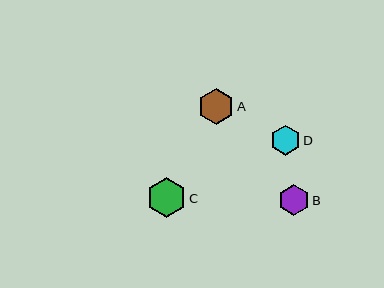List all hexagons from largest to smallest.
From largest to smallest: C, A, B, D.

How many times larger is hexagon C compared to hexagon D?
Hexagon C is approximately 1.3 times the size of hexagon D.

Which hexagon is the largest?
Hexagon C is the largest with a size of approximately 40 pixels.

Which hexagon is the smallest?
Hexagon D is the smallest with a size of approximately 30 pixels.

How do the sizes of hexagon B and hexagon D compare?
Hexagon B and hexagon D are approximately the same size.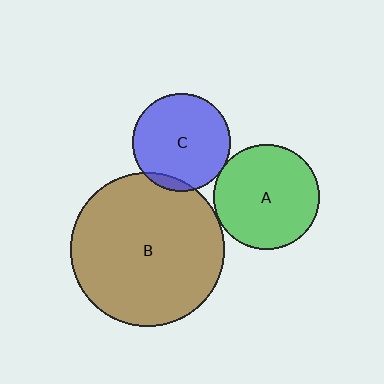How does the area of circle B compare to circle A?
Approximately 2.1 times.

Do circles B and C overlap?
Yes.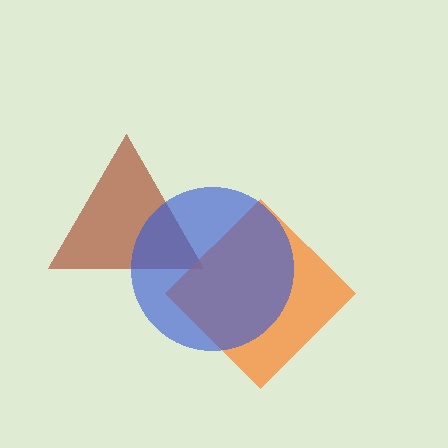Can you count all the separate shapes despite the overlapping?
Yes, there are 3 separate shapes.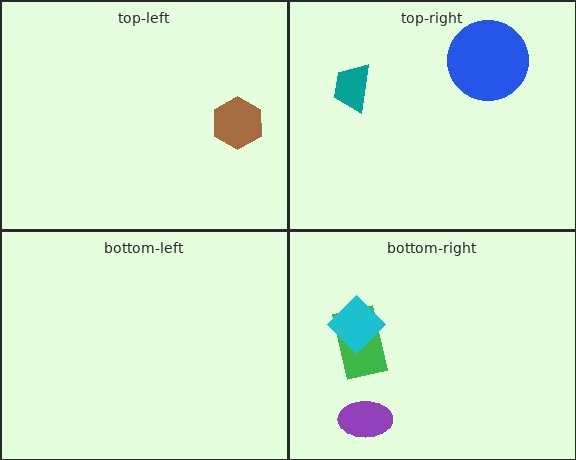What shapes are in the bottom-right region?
The green rectangle, the cyan diamond, the purple ellipse.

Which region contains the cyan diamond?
The bottom-right region.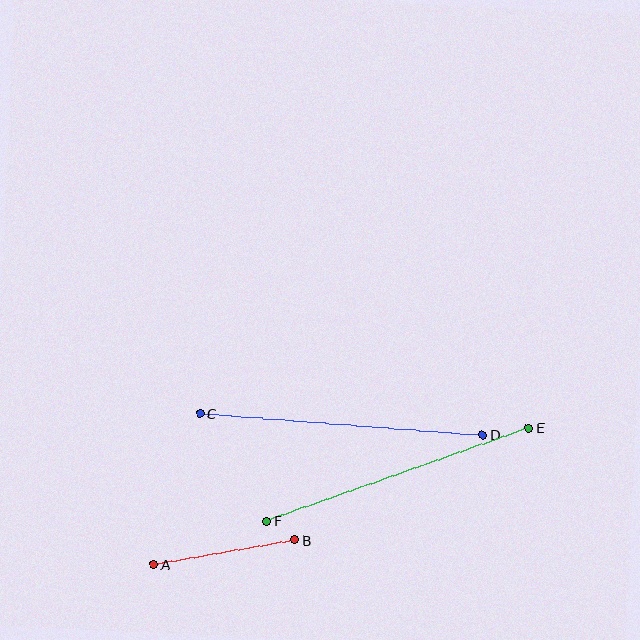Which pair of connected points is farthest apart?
Points C and D are farthest apart.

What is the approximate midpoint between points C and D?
The midpoint is at approximately (341, 424) pixels.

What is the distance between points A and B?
The distance is approximately 143 pixels.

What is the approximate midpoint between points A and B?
The midpoint is at approximately (224, 552) pixels.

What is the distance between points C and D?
The distance is approximately 284 pixels.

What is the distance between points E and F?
The distance is approximately 279 pixels.